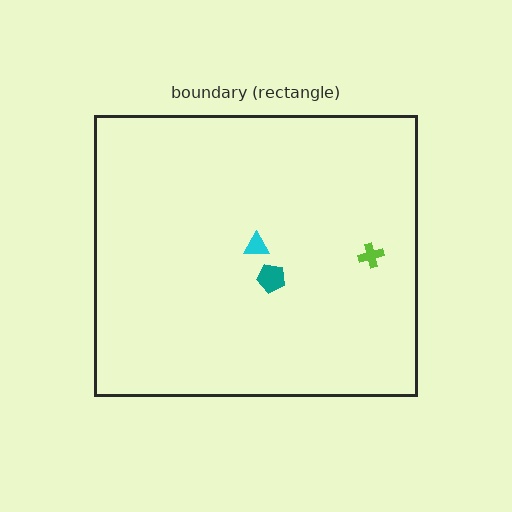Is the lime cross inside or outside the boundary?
Inside.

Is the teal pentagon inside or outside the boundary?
Inside.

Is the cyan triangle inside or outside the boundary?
Inside.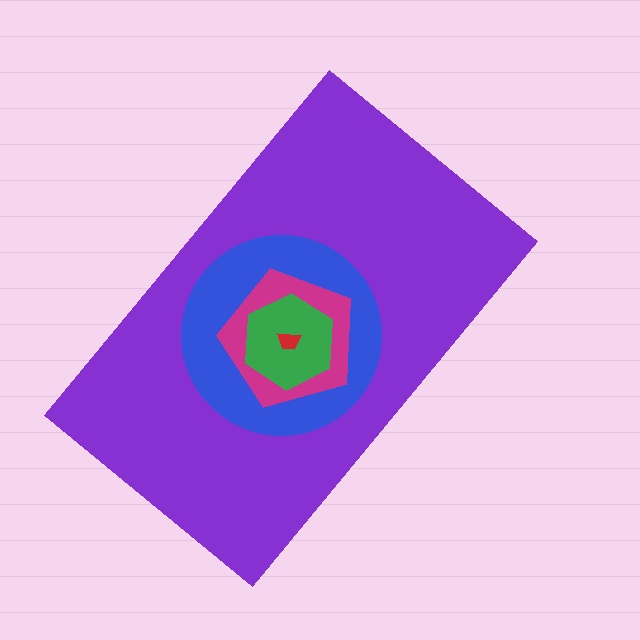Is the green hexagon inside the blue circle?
Yes.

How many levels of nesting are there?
5.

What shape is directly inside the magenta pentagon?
The green hexagon.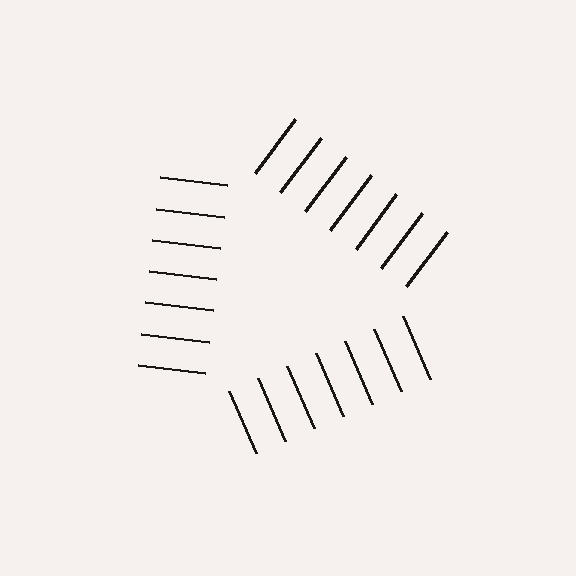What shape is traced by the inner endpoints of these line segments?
An illusory triangle — the line segments terminate on its edges but no continuous stroke is drawn.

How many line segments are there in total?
21 — 7 along each of the 3 edges.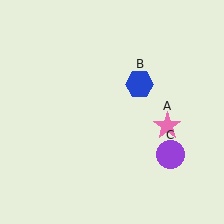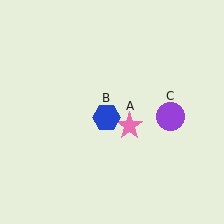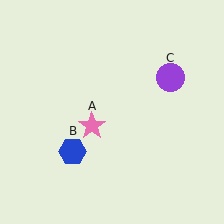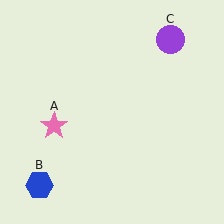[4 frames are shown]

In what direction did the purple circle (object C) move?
The purple circle (object C) moved up.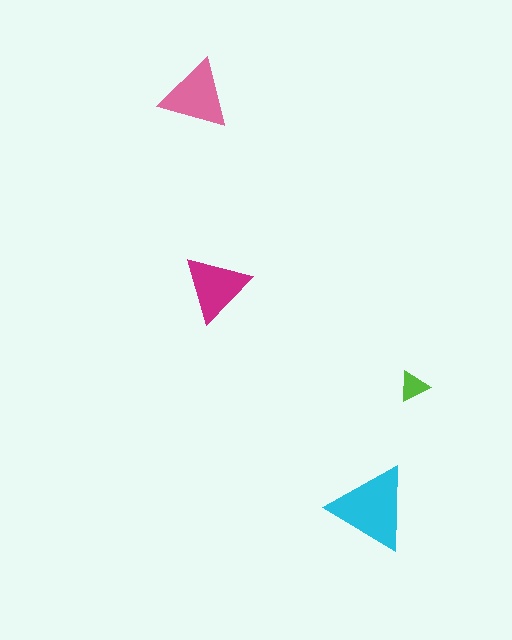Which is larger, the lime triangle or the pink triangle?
The pink one.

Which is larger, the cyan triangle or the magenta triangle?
The cyan one.